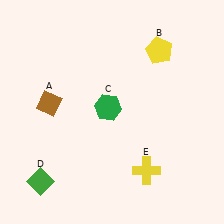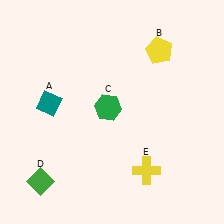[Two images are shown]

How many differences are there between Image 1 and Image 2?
There is 1 difference between the two images.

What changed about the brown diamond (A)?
In Image 1, A is brown. In Image 2, it changed to teal.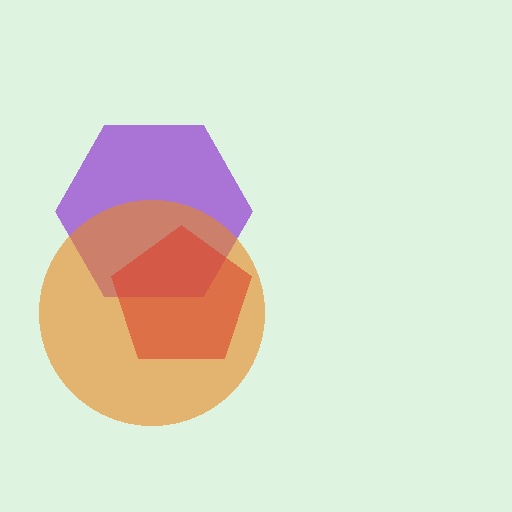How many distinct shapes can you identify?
There are 3 distinct shapes: a purple hexagon, an orange circle, a red pentagon.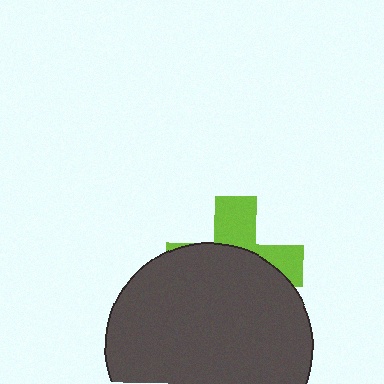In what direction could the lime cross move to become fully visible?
The lime cross could move up. That would shift it out from behind the dark gray circle entirely.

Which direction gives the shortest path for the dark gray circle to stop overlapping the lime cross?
Moving down gives the shortest separation.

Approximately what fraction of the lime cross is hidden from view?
Roughly 65% of the lime cross is hidden behind the dark gray circle.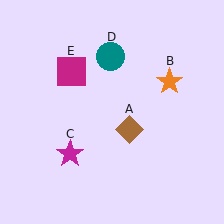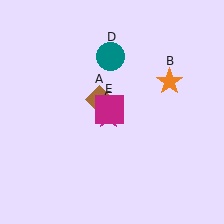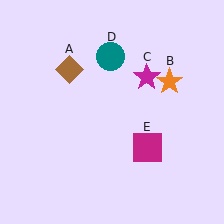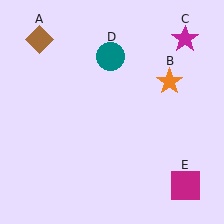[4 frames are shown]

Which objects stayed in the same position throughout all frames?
Orange star (object B) and teal circle (object D) remained stationary.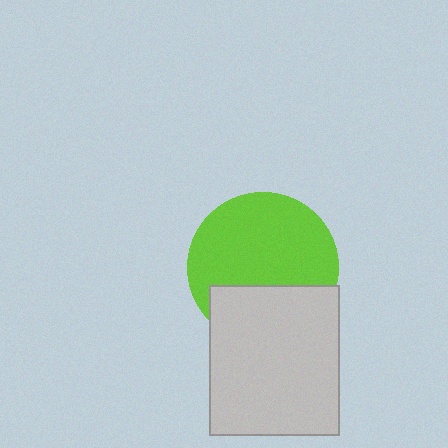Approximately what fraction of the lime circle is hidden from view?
Roughly 33% of the lime circle is hidden behind the light gray rectangle.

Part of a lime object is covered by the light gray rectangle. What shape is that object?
It is a circle.